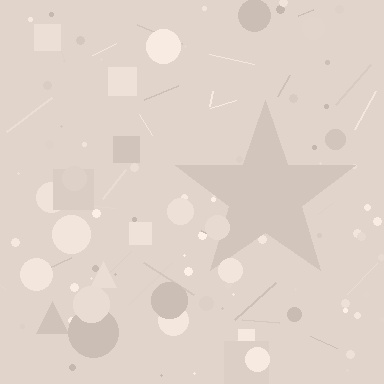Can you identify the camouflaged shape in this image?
The camouflaged shape is a star.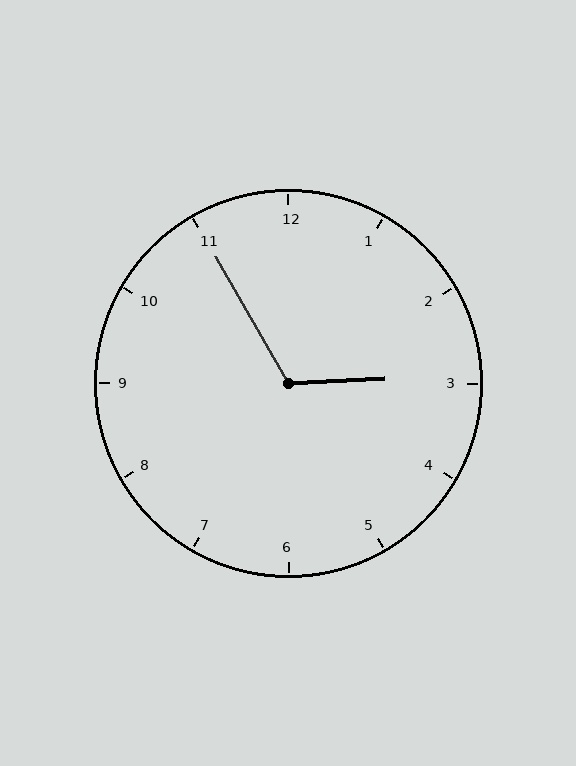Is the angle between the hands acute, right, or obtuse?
It is obtuse.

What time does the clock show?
2:55.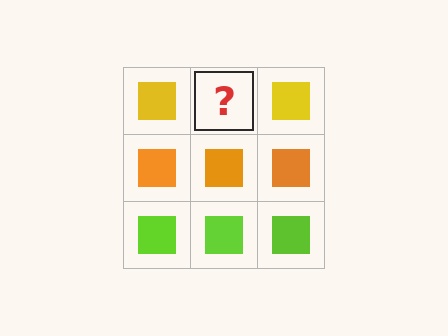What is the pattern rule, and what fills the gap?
The rule is that each row has a consistent color. The gap should be filled with a yellow square.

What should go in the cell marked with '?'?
The missing cell should contain a yellow square.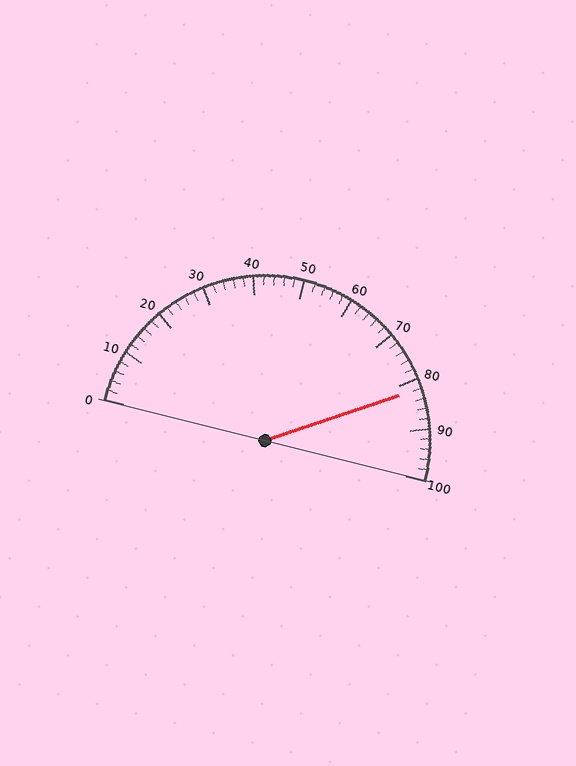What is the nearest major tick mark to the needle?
The nearest major tick mark is 80.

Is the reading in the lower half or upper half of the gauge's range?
The reading is in the upper half of the range (0 to 100).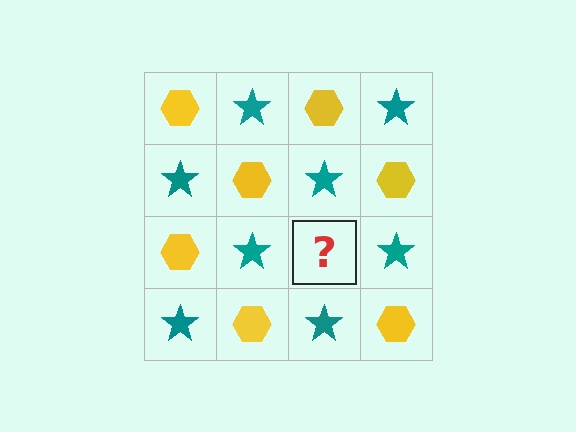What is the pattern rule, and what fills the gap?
The rule is that it alternates yellow hexagon and teal star in a checkerboard pattern. The gap should be filled with a yellow hexagon.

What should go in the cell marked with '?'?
The missing cell should contain a yellow hexagon.